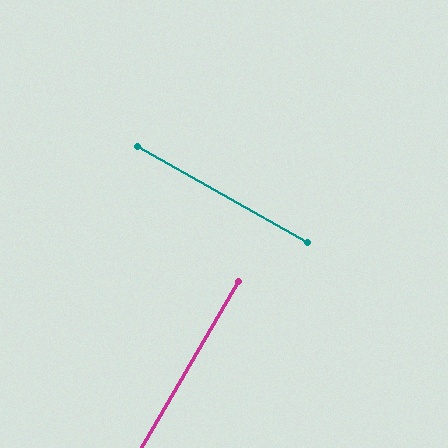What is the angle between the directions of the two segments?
Approximately 89 degrees.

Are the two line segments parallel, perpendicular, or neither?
Perpendicular — they meet at approximately 89°.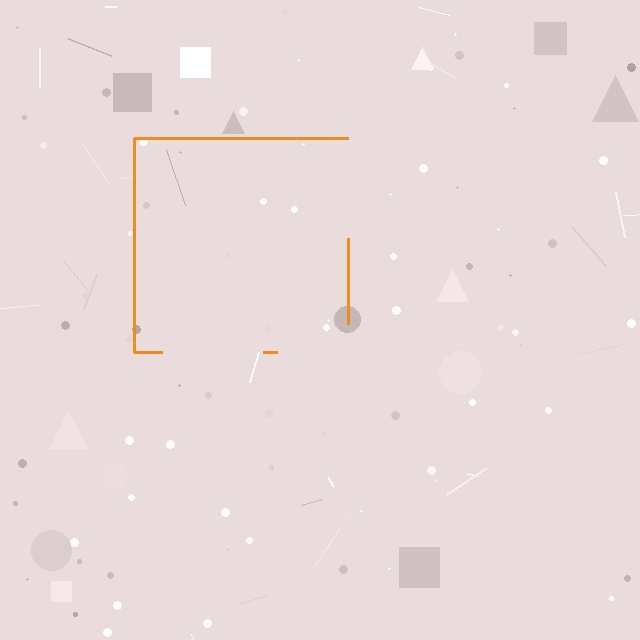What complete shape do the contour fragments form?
The contour fragments form a square.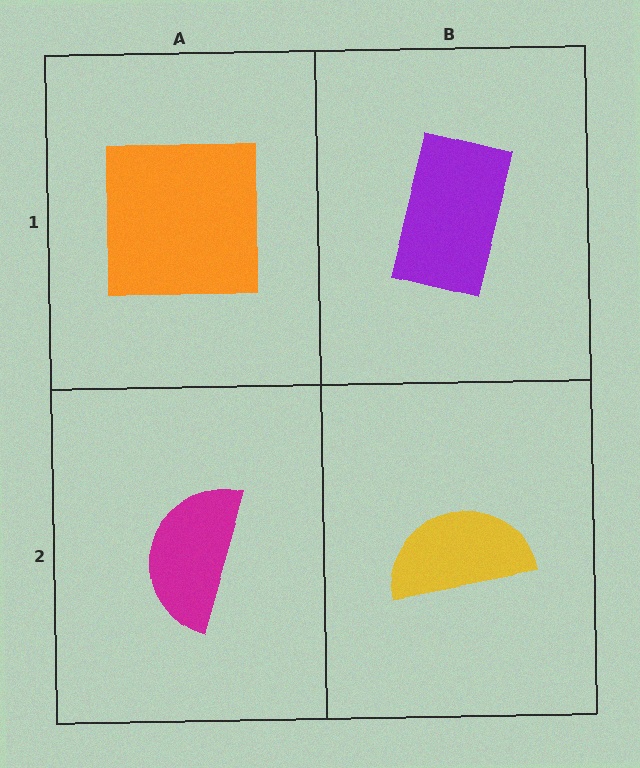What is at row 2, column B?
A yellow semicircle.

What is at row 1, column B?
A purple rectangle.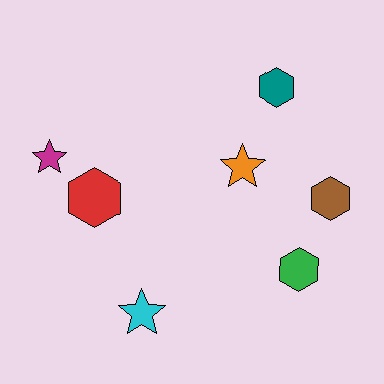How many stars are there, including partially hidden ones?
There are 3 stars.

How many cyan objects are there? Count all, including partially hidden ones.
There is 1 cyan object.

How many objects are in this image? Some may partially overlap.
There are 7 objects.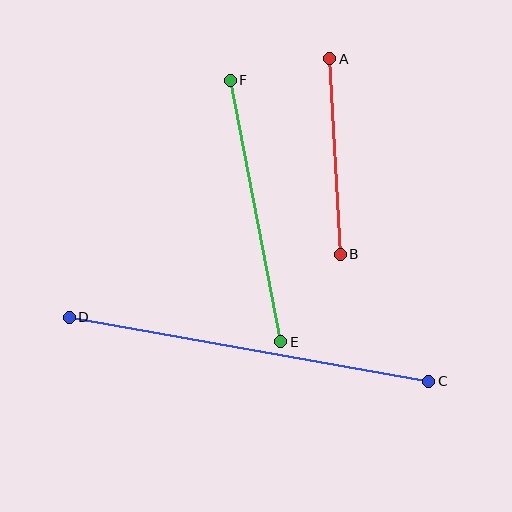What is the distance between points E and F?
The distance is approximately 266 pixels.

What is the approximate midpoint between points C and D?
The midpoint is at approximately (249, 349) pixels.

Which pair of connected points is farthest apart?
Points C and D are farthest apart.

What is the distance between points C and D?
The distance is approximately 365 pixels.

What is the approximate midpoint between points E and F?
The midpoint is at approximately (256, 211) pixels.